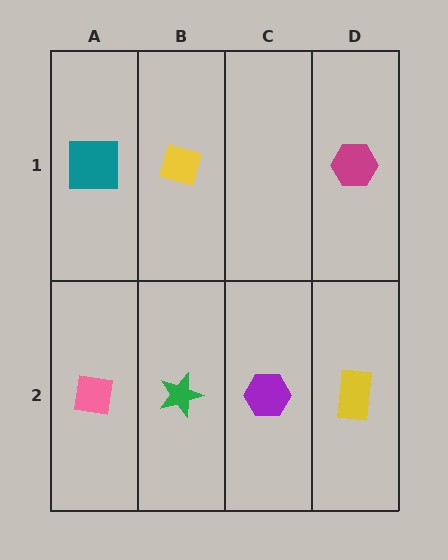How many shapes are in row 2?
4 shapes.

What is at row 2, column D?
A yellow rectangle.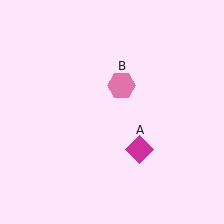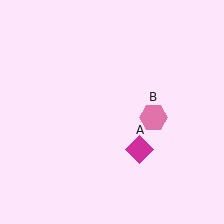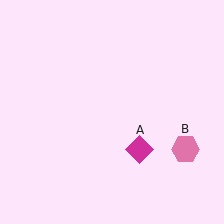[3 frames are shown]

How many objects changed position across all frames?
1 object changed position: pink hexagon (object B).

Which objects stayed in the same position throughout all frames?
Magenta diamond (object A) remained stationary.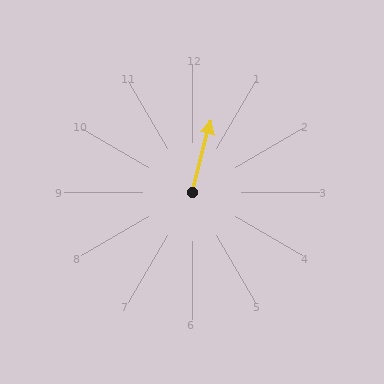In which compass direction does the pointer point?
North.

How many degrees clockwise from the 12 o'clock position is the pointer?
Approximately 15 degrees.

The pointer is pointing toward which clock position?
Roughly 12 o'clock.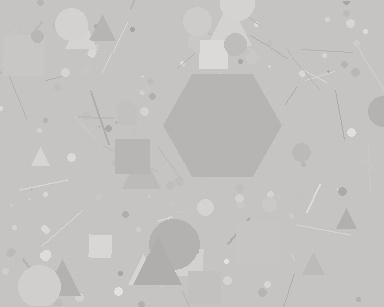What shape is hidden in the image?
A hexagon is hidden in the image.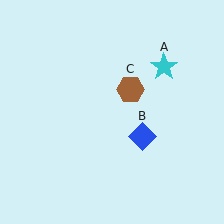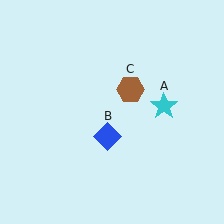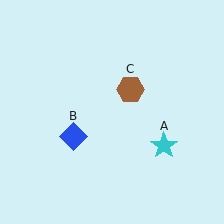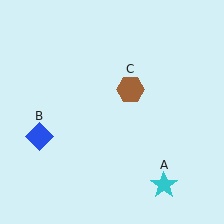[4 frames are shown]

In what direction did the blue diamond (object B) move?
The blue diamond (object B) moved left.